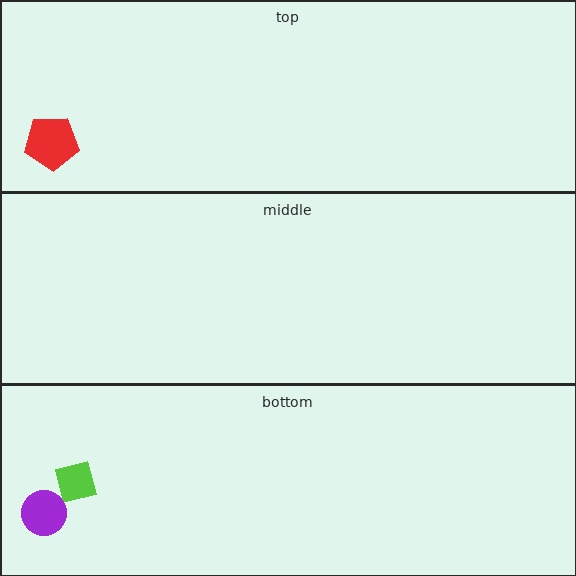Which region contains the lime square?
The bottom region.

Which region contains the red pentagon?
The top region.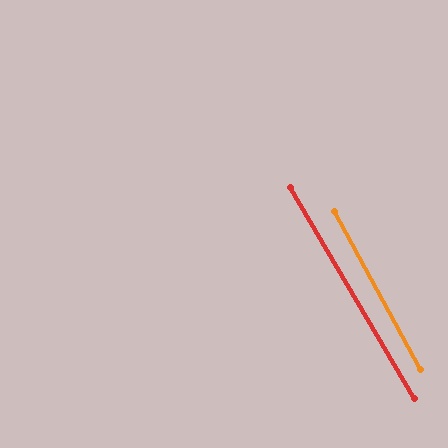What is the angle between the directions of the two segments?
Approximately 2 degrees.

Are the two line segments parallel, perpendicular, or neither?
Parallel — their directions differ by only 1.9°.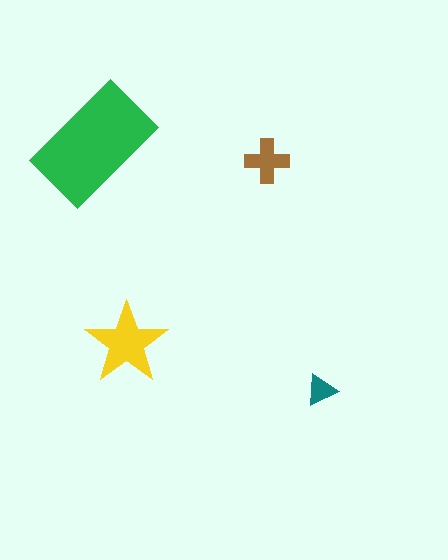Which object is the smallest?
The teal triangle.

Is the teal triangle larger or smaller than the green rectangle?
Smaller.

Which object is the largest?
The green rectangle.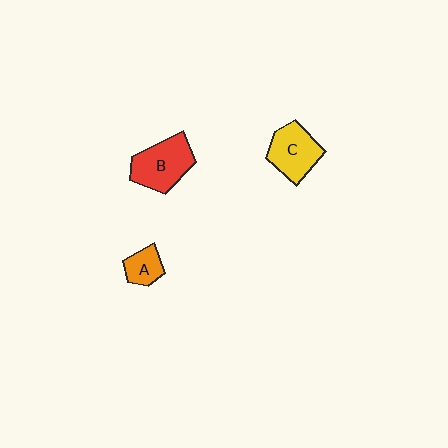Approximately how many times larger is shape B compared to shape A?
Approximately 2.1 times.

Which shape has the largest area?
Shape B (red).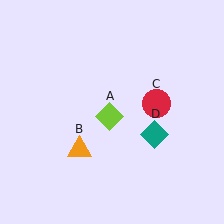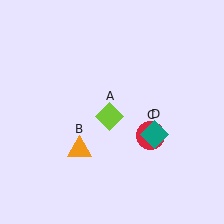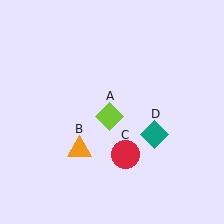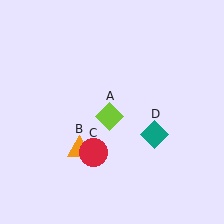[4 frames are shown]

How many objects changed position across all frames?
1 object changed position: red circle (object C).